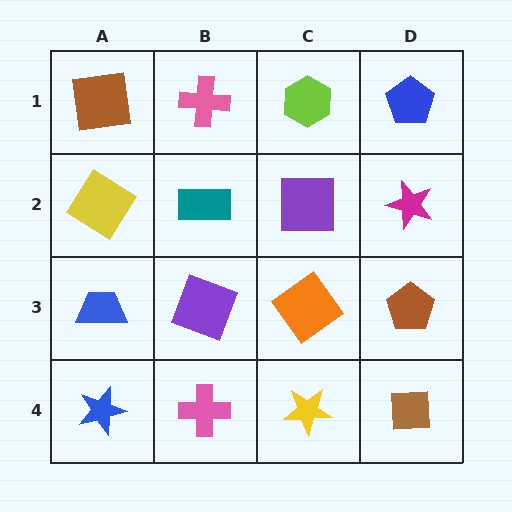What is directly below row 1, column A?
A yellow diamond.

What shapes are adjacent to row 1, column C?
A purple square (row 2, column C), a pink cross (row 1, column B), a blue pentagon (row 1, column D).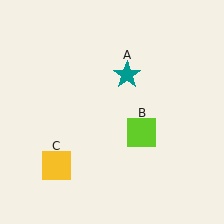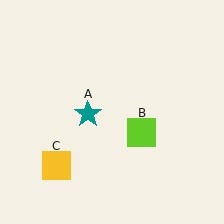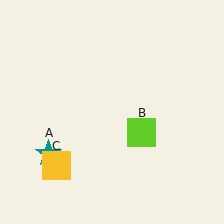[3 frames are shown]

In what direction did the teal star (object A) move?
The teal star (object A) moved down and to the left.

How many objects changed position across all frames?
1 object changed position: teal star (object A).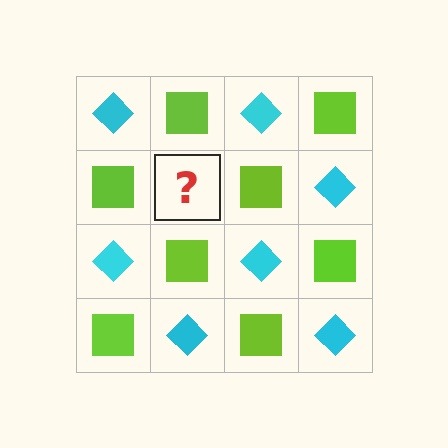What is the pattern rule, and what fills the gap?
The rule is that it alternates cyan diamond and lime square in a checkerboard pattern. The gap should be filled with a cyan diamond.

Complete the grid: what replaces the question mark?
The question mark should be replaced with a cyan diamond.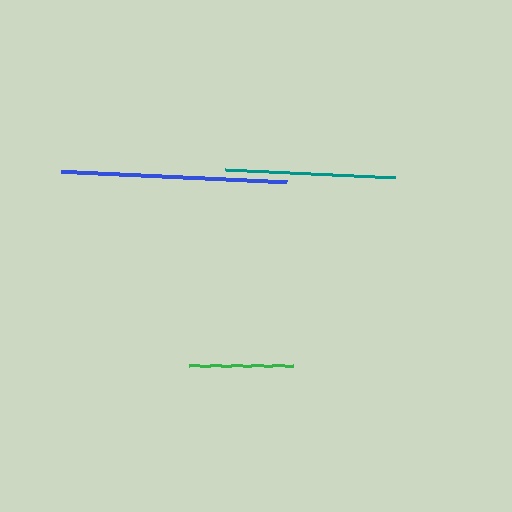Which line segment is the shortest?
The green line is the shortest at approximately 104 pixels.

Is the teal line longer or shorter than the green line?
The teal line is longer than the green line.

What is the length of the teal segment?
The teal segment is approximately 169 pixels long.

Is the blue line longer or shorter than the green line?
The blue line is longer than the green line.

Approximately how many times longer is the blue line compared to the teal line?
The blue line is approximately 1.3 times the length of the teal line.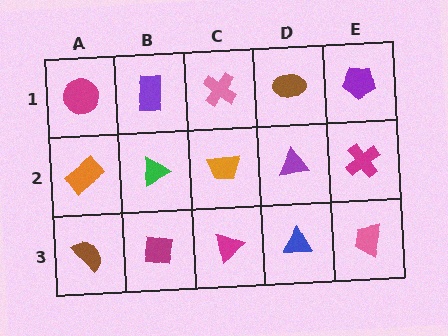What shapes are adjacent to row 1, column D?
A purple triangle (row 2, column D), a pink cross (row 1, column C), a purple pentagon (row 1, column E).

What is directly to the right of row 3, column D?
A pink trapezoid.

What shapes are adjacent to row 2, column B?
A purple rectangle (row 1, column B), a magenta square (row 3, column B), an orange rectangle (row 2, column A), an orange trapezoid (row 2, column C).